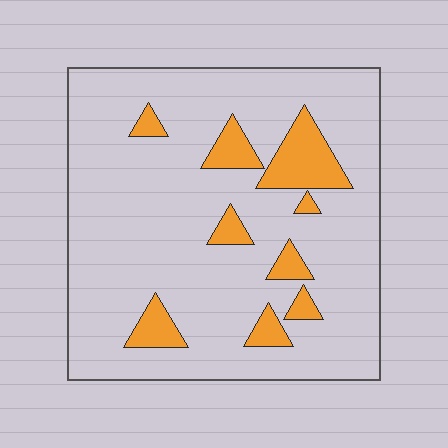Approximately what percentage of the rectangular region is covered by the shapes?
Approximately 15%.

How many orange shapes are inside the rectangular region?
9.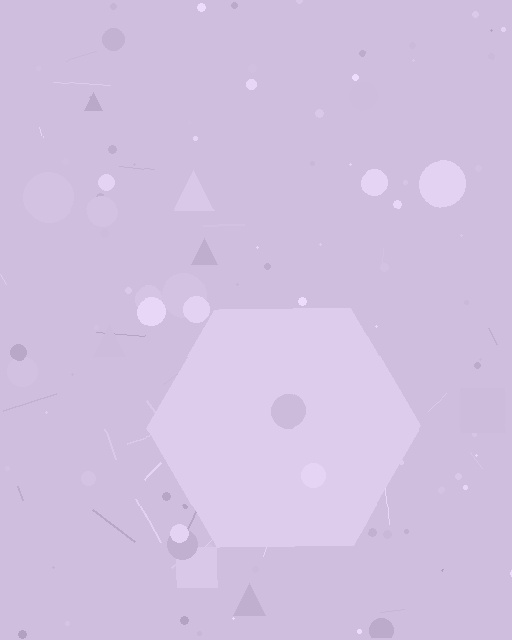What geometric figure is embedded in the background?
A hexagon is embedded in the background.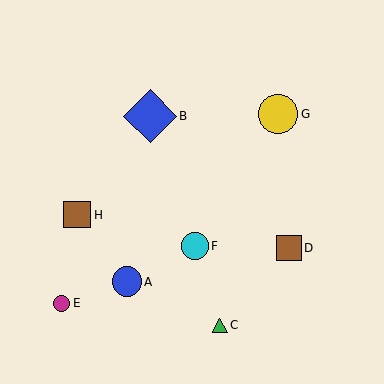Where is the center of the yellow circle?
The center of the yellow circle is at (278, 114).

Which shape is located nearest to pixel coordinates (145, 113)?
The blue diamond (labeled B) at (150, 116) is nearest to that location.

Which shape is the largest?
The blue diamond (labeled B) is the largest.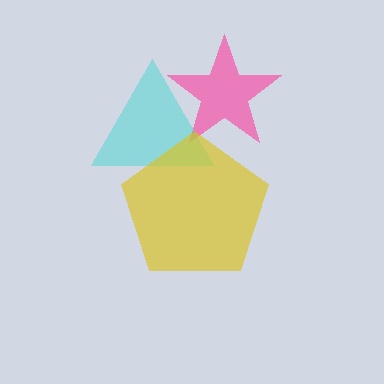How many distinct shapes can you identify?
There are 3 distinct shapes: a pink star, a cyan triangle, a yellow pentagon.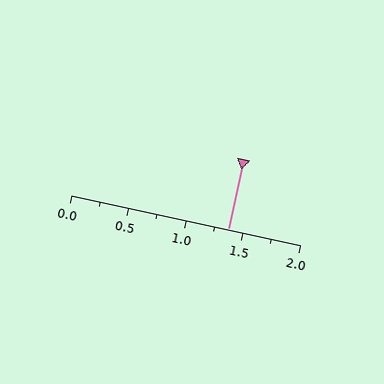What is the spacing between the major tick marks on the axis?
The major ticks are spaced 0.5 apart.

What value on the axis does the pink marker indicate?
The marker indicates approximately 1.38.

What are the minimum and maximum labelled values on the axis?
The axis runs from 0.0 to 2.0.